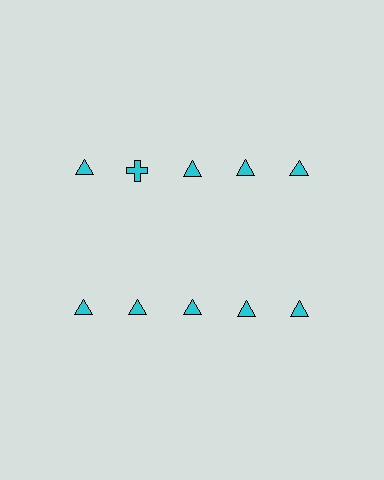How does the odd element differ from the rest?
It has a different shape: cross instead of triangle.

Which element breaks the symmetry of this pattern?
The cyan cross in the top row, second from left column breaks the symmetry. All other shapes are cyan triangles.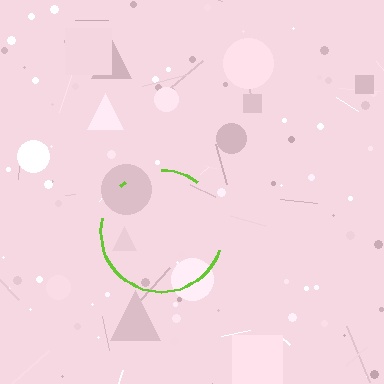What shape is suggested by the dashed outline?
The dashed outline suggests a circle.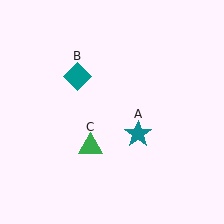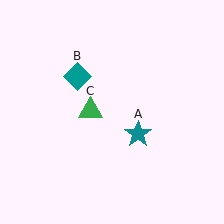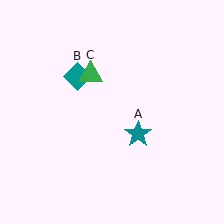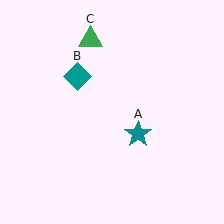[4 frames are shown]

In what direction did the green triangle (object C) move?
The green triangle (object C) moved up.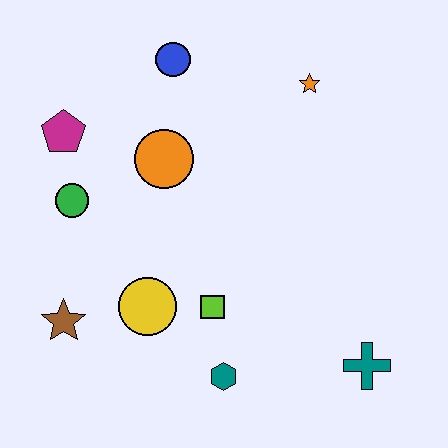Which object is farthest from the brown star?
The orange star is farthest from the brown star.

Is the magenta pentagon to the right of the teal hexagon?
No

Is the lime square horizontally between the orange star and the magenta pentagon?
Yes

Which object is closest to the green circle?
The magenta pentagon is closest to the green circle.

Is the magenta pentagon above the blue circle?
No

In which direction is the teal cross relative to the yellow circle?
The teal cross is to the right of the yellow circle.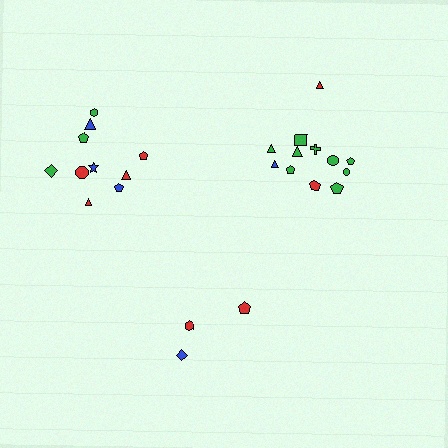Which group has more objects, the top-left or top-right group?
The top-right group.